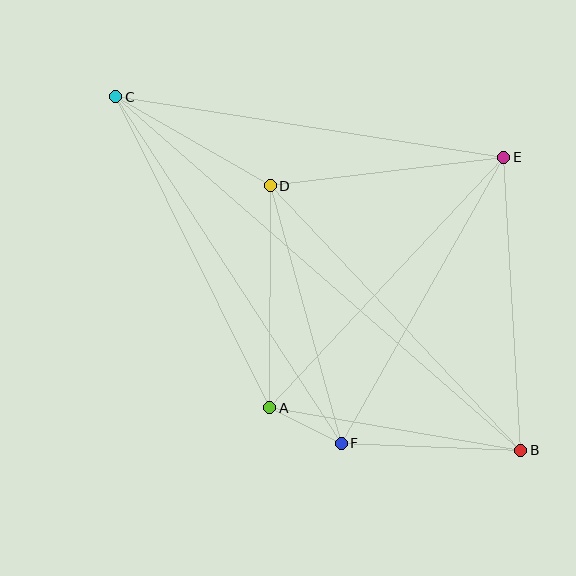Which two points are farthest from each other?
Points B and C are farthest from each other.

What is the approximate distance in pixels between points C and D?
The distance between C and D is approximately 178 pixels.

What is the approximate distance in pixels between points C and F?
The distance between C and F is approximately 413 pixels.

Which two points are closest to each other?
Points A and F are closest to each other.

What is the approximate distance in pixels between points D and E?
The distance between D and E is approximately 235 pixels.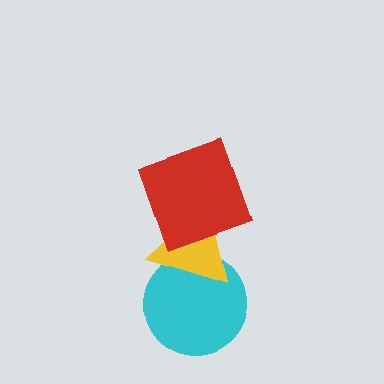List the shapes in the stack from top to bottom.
From top to bottom: the red square, the yellow triangle, the cyan circle.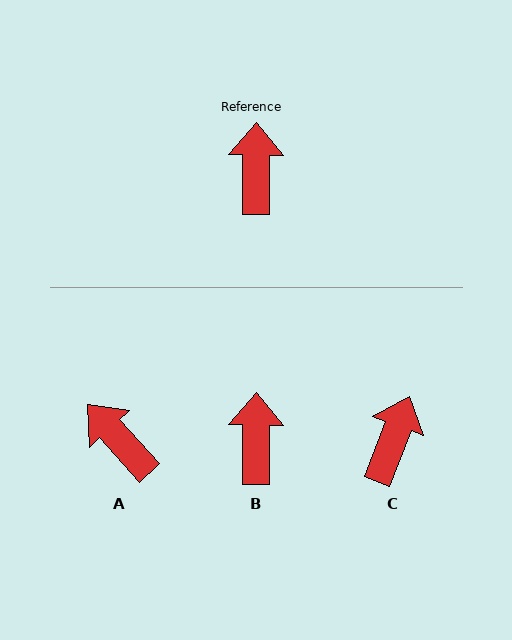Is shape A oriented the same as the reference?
No, it is off by about 42 degrees.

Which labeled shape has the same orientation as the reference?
B.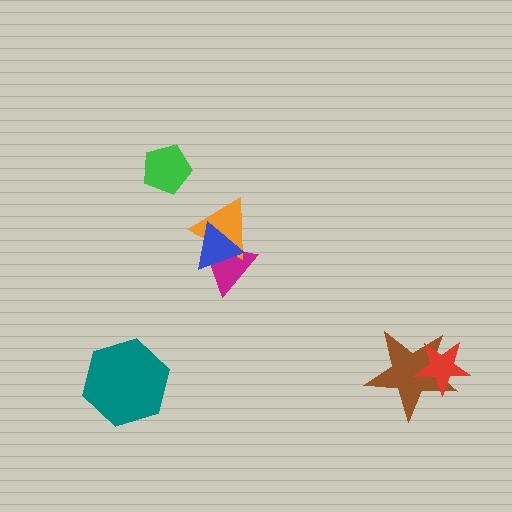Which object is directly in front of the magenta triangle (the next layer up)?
The orange triangle is directly in front of the magenta triangle.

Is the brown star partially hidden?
Yes, it is partially covered by another shape.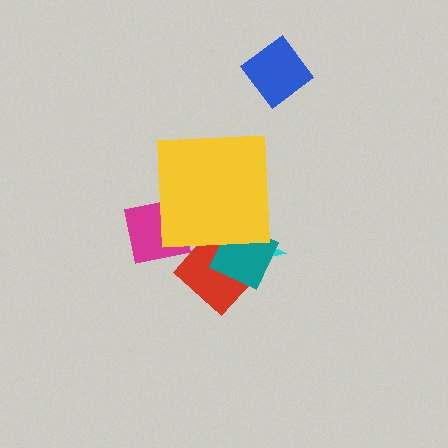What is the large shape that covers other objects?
A yellow square.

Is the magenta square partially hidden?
Yes, the magenta square is partially hidden behind the yellow square.